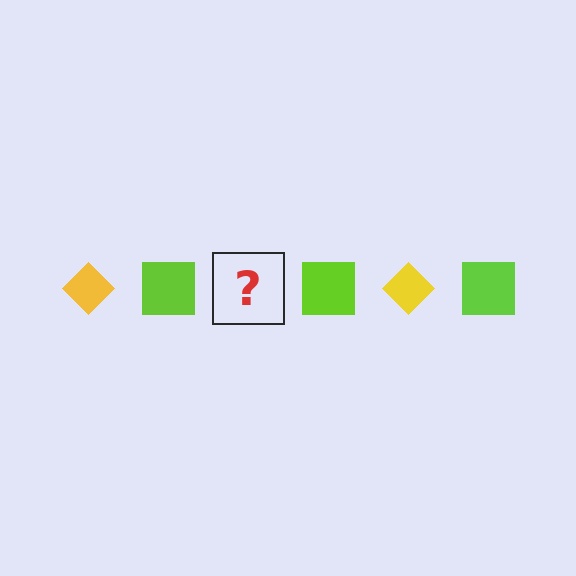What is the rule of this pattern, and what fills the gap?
The rule is that the pattern alternates between yellow diamond and lime square. The gap should be filled with a yellow diamond.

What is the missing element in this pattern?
The missing element is a yellow diamond.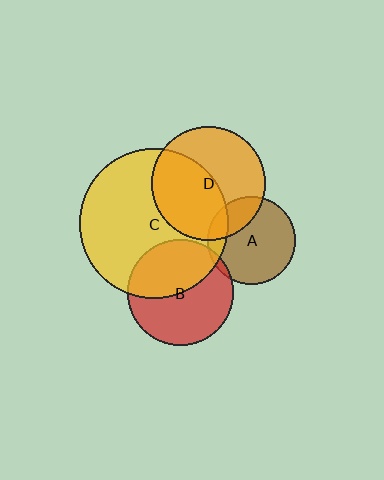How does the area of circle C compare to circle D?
Approximately 1.7 times.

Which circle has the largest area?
Circle C (yellow).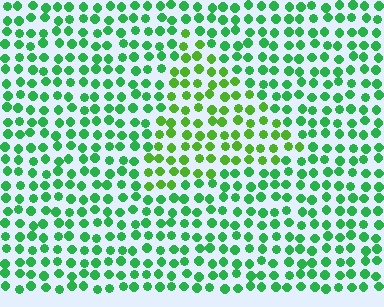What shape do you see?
I see a triangle.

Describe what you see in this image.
The image is filled with small green elements in a uniform arrangement. A triangle-shaped region is visible where the elements are tinted to a slightly different hue, forming a subtle color boundary.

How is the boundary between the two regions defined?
The boundary is defined purely by a slight shift in hue (about 30 degrees). Spacing, size, and orientation are identical on both sides.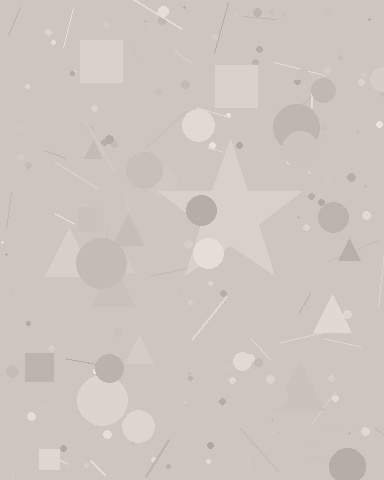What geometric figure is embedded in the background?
A star is embedded in the background.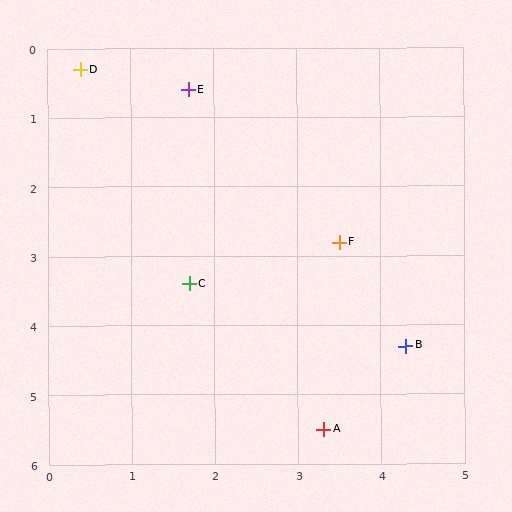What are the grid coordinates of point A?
Point A is at approximately (3.3, 5.5).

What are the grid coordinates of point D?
Point D is at approximately (0.4, 0.3).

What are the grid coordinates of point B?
Point B is at approximately (4.3, 4.3).